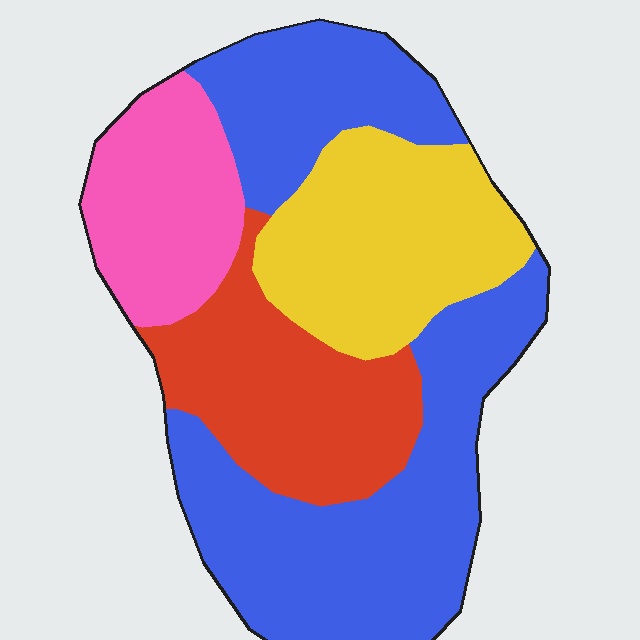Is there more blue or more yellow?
Blue.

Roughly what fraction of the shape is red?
Red takes up about one fifth (1/5) of the shape.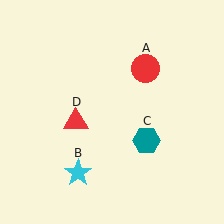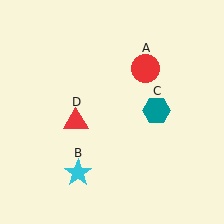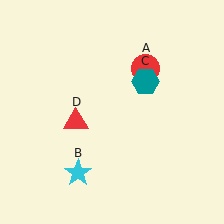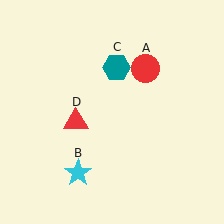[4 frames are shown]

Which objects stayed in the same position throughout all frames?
Red circle (object A) and cyan star (object B) and red triangle (object D) remained stationary.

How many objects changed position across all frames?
1 object changed position: teal hexagon (object C).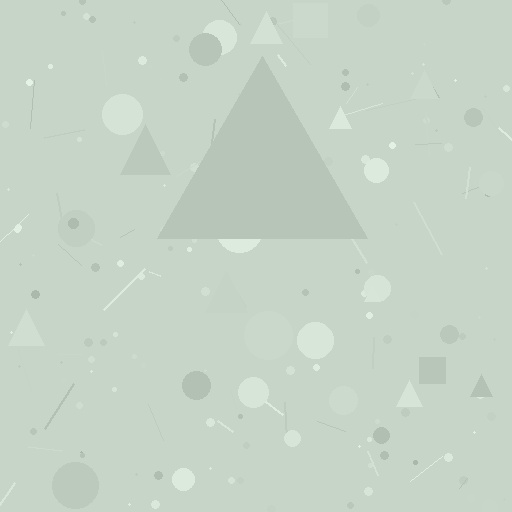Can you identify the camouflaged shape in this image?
The camouflaged shape is a triangle.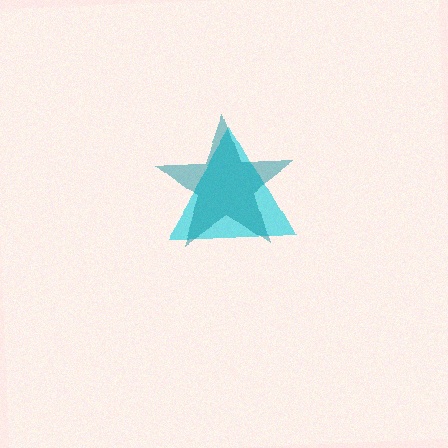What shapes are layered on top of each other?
The layered shapes are: a cyan triangle, a teal star.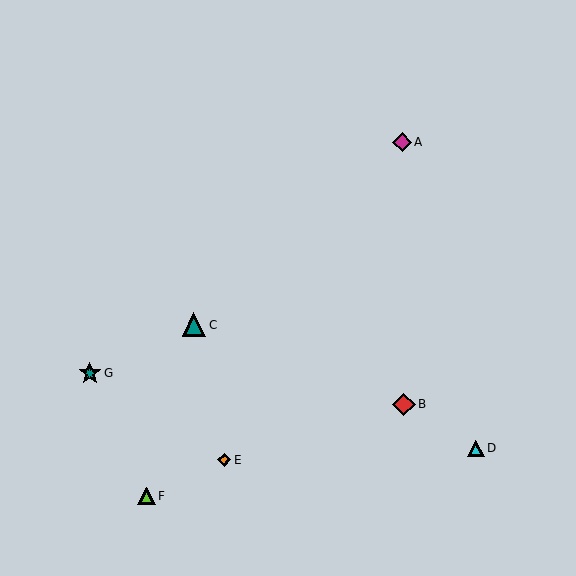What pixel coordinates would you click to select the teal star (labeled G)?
Click at (90, 373) to select the teal star G.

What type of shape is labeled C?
Shape C is a teal triangle.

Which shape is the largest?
The teal triangle (labeled C) is the largest.